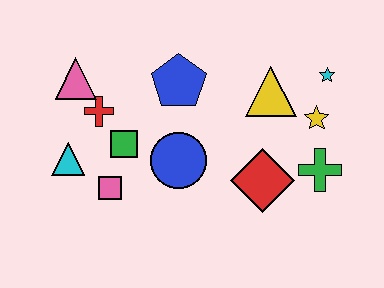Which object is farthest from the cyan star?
The cyan triangle is farthest from the cyan star.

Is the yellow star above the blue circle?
Yes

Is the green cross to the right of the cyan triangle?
Yes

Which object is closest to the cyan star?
The yellow star is closest to the cyan star.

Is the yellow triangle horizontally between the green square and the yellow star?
Yes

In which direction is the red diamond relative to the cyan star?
The red diamond is below the cyan star.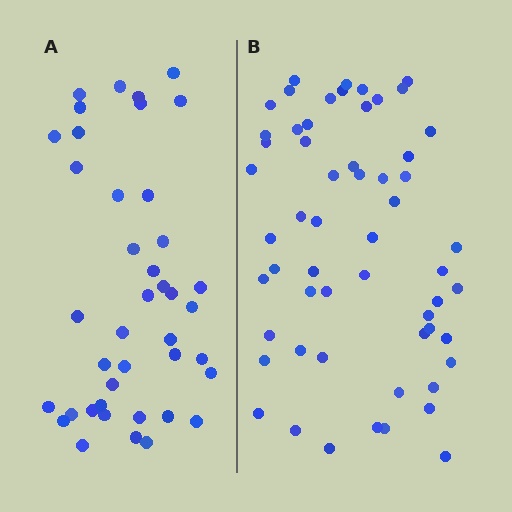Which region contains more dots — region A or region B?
Region B (the right region) has more dots.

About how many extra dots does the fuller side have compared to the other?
Region B has approximately 15 more dots than region A.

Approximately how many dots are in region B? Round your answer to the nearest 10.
About 60 dots. (The exact count is 57, which rounds to 60.)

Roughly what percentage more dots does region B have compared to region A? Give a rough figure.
About 40% more.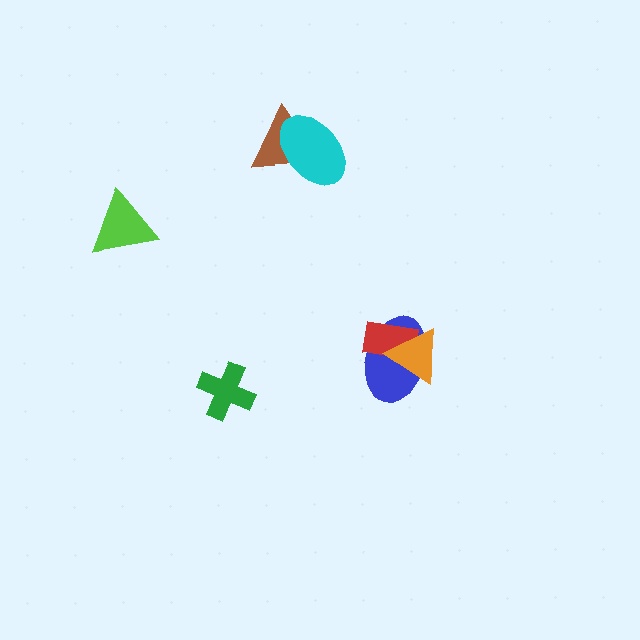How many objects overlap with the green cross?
0 objects overlap with the green cross.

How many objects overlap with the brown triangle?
1 object overlaps with the brown triangle.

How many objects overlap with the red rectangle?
2 objects overlap with the red rectangle.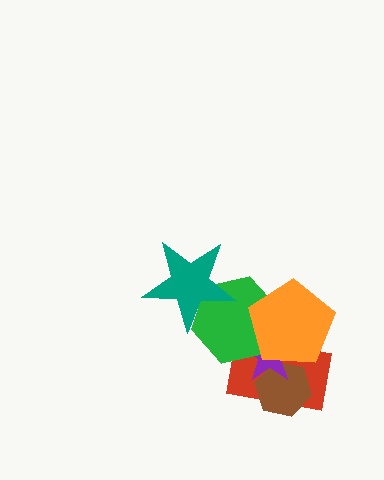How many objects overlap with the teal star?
1 object overlaps with the teal star.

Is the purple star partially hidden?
Yes, it is partially covered by another shape.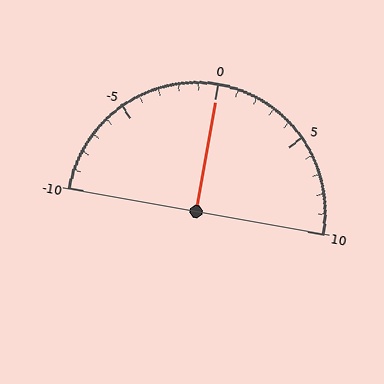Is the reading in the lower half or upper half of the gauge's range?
The reading is in the upper half of the range (-10 to 10).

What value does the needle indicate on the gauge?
The needle indicates approximately 0.